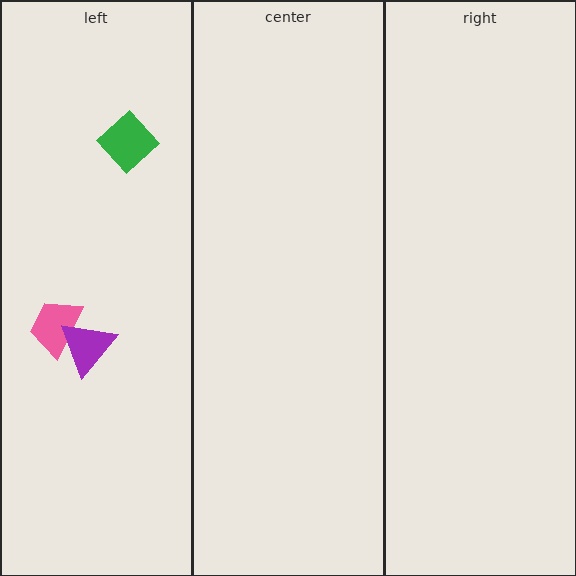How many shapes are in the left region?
3.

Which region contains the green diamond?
The left region.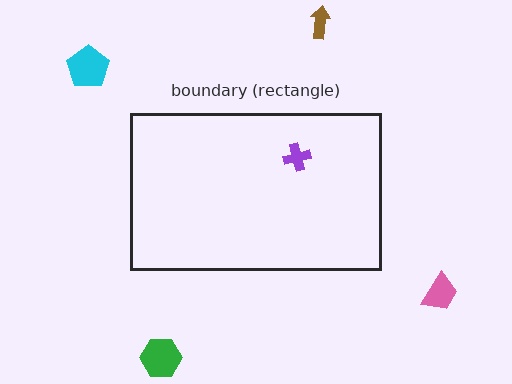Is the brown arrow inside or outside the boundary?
Outside.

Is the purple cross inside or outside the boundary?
Inside.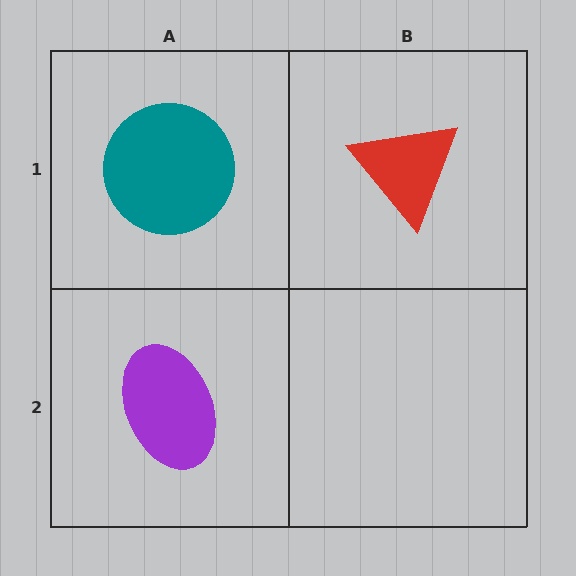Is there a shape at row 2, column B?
No, that cell is empty.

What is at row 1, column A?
A teal circle.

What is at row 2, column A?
A purple ellipse.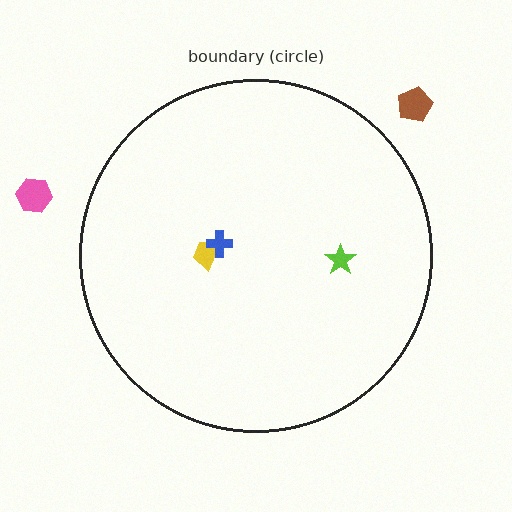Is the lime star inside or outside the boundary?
Inside.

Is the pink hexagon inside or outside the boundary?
Outside.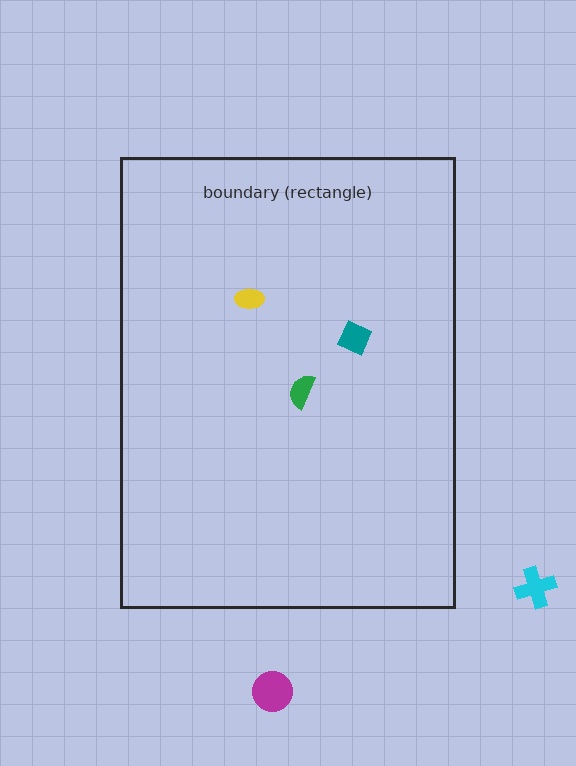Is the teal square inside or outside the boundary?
Inside.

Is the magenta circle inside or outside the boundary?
Outside.